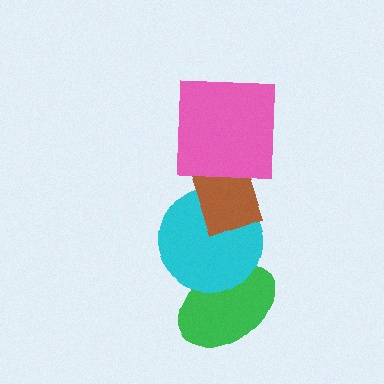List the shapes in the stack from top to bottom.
From top to bottom: the pink square, the brown rectangle, the cyan circle, the green ellipse.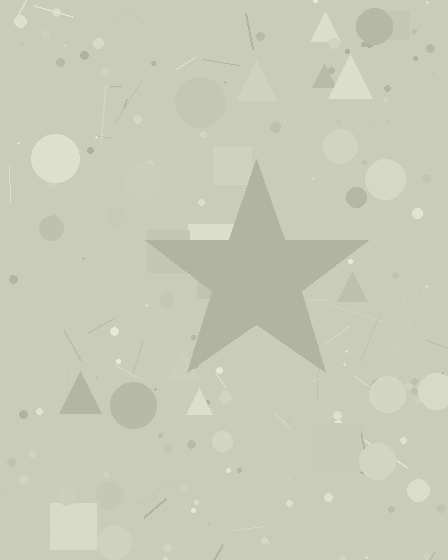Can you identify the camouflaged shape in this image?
The camouflaged shape is a star.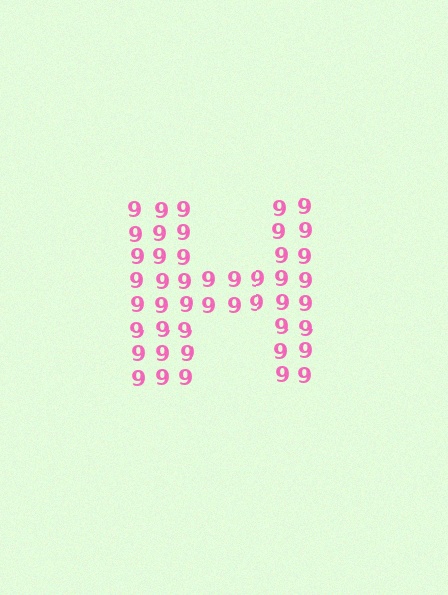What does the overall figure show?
The overall figure shows the letter H.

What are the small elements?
The small elements are digit 9's.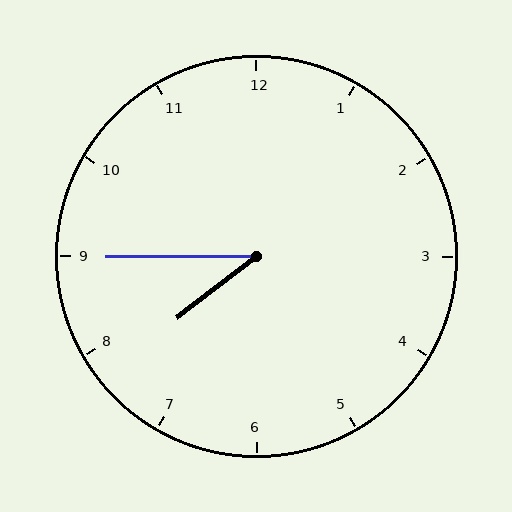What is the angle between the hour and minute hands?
Approximately 38 degrees.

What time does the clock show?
7:45.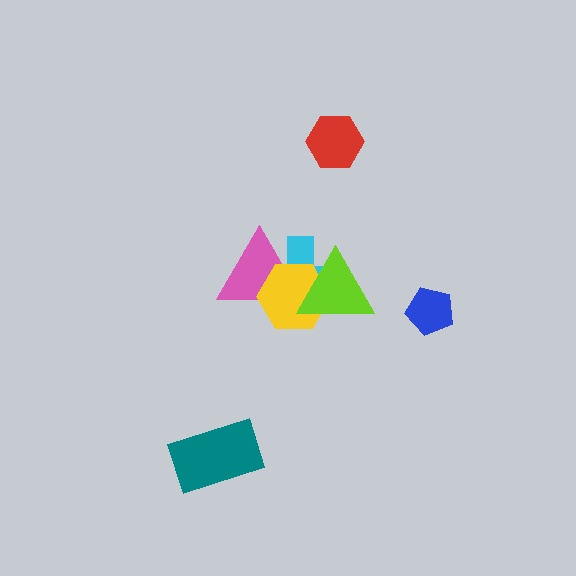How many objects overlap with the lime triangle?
3 objects overlap with the lime triangle.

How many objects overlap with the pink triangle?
3 objects overlap with the pink triangle.